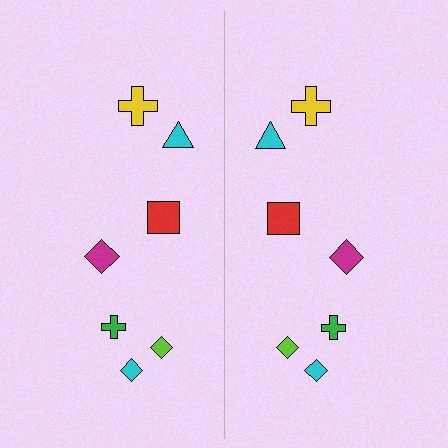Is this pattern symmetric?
Yes, this pattern has bilateral (reflection) symmetry.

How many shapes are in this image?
There are 14 shapes in this image.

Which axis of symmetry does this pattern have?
The pattern has a vertical axis of symmetry running through the center of the image.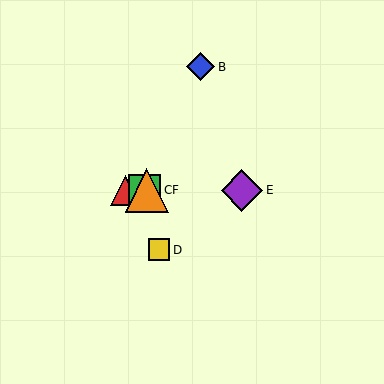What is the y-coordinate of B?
Object B is at y≈67.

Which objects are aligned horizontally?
Objects A, C, E, F are aligned horizontally.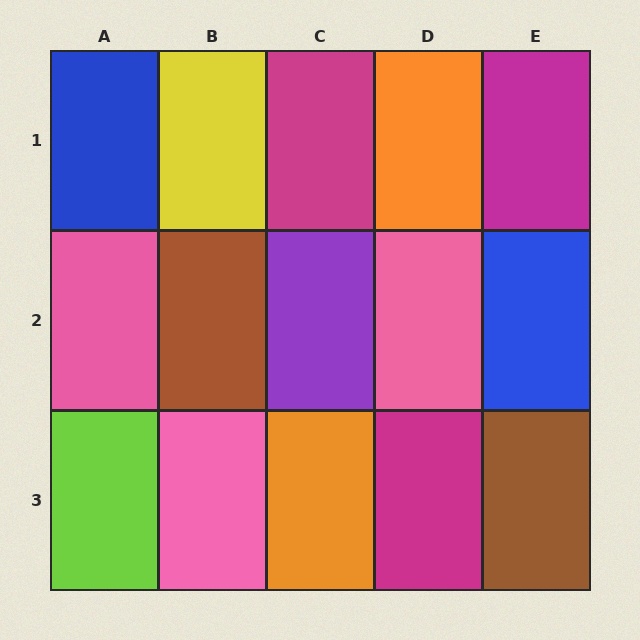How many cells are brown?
2 cells are brown.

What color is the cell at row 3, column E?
Brown.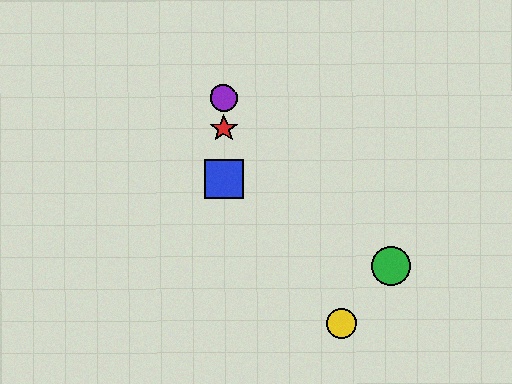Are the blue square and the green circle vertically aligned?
No, the blue square is at x≈224 and the green circle is at x≈392.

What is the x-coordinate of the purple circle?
The purple circle is at x≈223.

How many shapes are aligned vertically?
3 shapes (the red star, the blue square, the purple circle) are aligned vertically.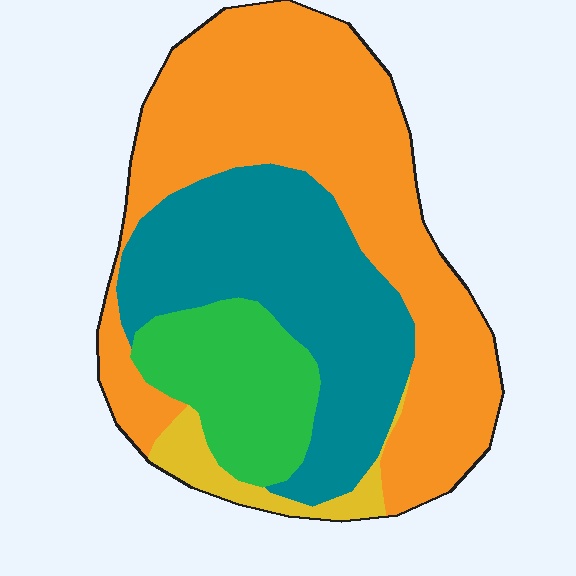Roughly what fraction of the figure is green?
Green takes up about one sixth (1/6) of the figure.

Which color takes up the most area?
Orange, at roughly 50%.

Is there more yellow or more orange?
Orange.